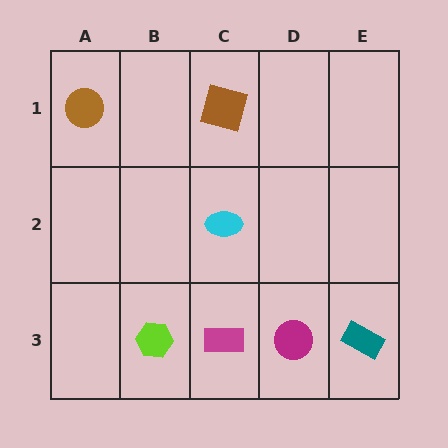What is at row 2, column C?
A cyan ellipse.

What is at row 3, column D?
A magenta circle.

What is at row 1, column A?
A brown circle.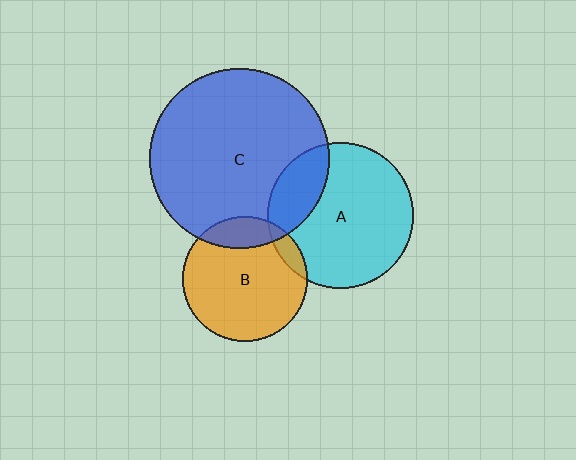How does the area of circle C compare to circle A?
Approximately 1.5 times.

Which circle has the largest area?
Circle C (blue).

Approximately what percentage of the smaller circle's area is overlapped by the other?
Approximately 15%.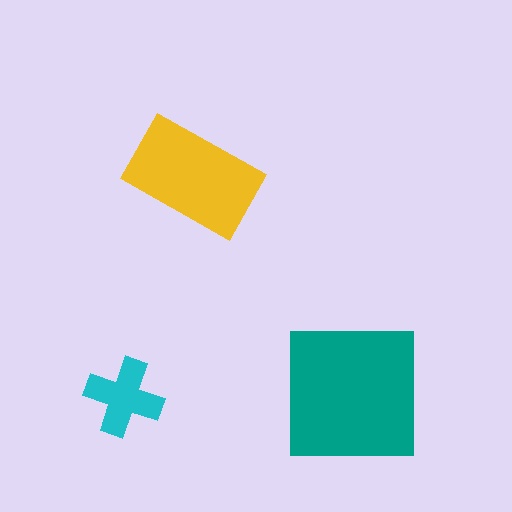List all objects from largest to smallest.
The teal square, the yellow rectangle, the cyan cross.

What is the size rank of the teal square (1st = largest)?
1st.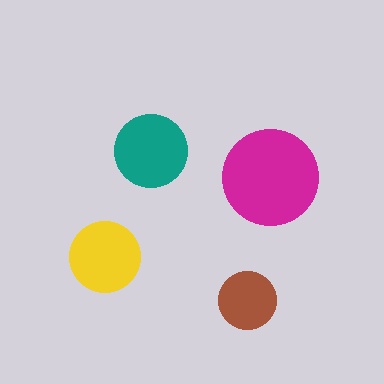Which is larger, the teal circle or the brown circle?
The teal one.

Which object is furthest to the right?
The magenta circle is rightmost.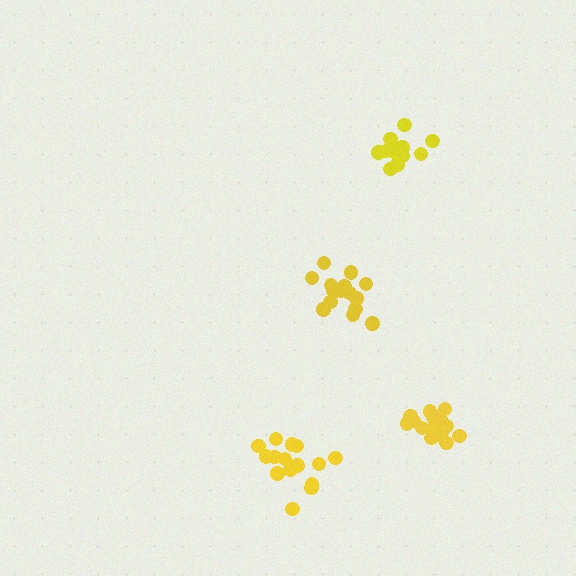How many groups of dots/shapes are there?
There are 4 groups.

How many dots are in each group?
Group 1: 12 dots, Group 2: 16 dots, Group 3: 18 dots, Group 4: 15 dots (61 total).